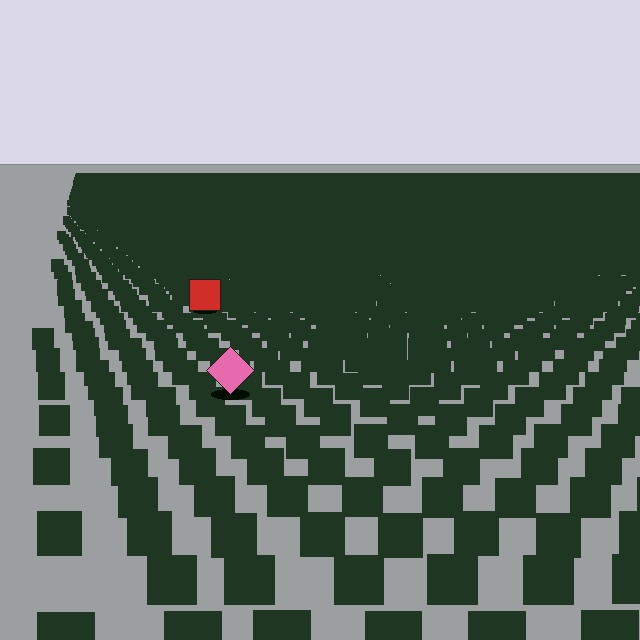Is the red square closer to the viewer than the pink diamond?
No. The pink diamond is closer — you can tell from the texture gradient: the ground texture is coarser near it.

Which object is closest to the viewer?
The pink diamond is closest. The texture marks near it are larger and more spread out.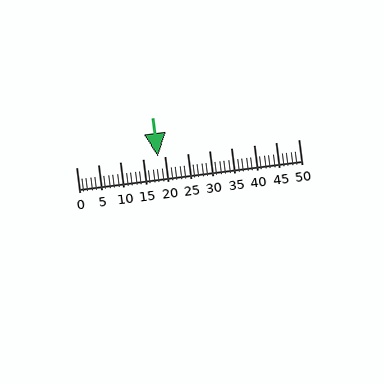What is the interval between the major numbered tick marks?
The major tick marks are spaced 5 units apart.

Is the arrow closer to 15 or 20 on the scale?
The arrow is closer to 20.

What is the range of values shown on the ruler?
The ruler shows values from 0 to 50.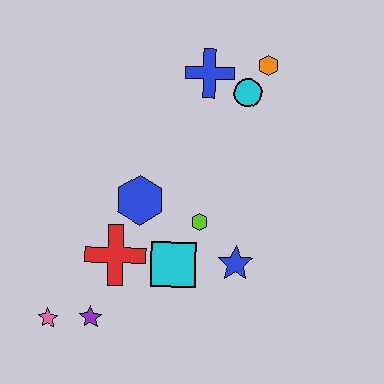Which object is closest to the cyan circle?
The orange hexagon is closest to the cyan circle.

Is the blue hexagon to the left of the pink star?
No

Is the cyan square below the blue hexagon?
Yes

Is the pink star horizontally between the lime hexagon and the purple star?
No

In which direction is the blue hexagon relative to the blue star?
The blue hexagon is to the left of the blue star.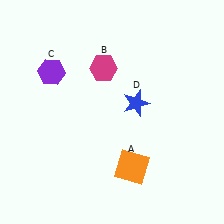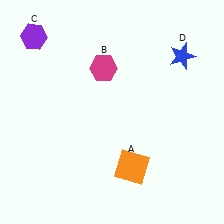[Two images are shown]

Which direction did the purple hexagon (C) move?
The purple hexagon (C) moved up.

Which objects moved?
The objects that moved are: the purple hexagon (C), the blue star (D).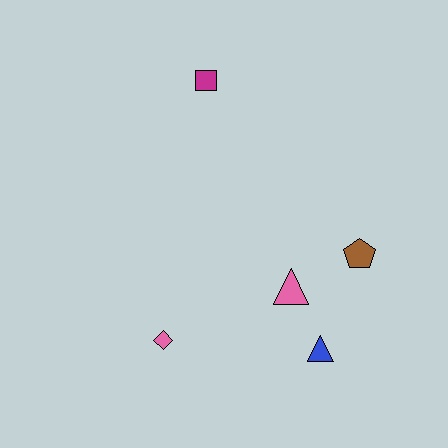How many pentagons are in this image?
There is 1 pentagon.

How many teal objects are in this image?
There are no teal objects.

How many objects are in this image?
There are 5 objects.